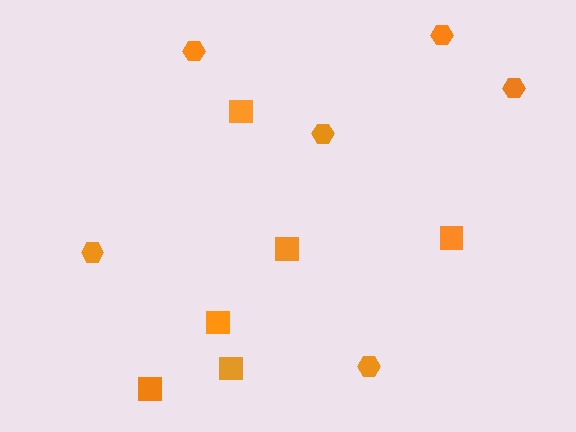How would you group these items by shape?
There are 2 groups: one group of squares (6) and one group of hexagons (6).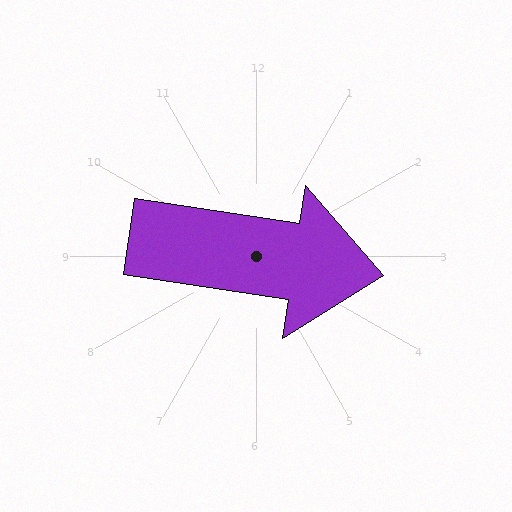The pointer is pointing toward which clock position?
Roughly 3 o'clock.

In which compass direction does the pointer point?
East.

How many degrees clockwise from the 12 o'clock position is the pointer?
Approximately 99 degrees.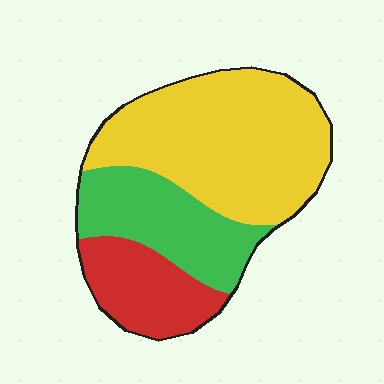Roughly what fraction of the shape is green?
Green covers 27% of the shape.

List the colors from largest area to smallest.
From largest to smallest: yellow, green, red.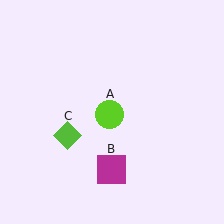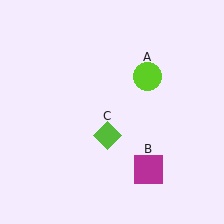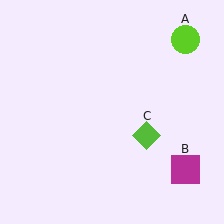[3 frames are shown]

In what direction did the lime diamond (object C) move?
The lime diamond (object C) moved right.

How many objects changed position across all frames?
3 objects changed position: lime circle (object A), magenta square (object B), lime diamond (object C).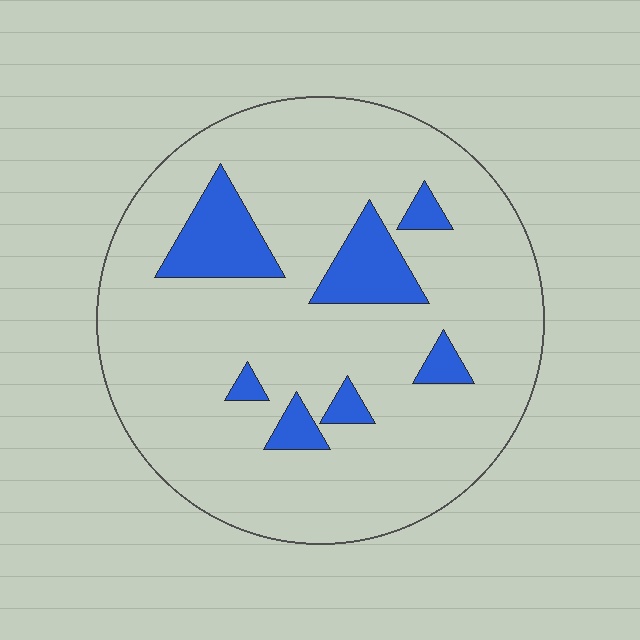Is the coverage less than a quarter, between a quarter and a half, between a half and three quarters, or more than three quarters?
Less than a quarter.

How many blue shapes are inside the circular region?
7.